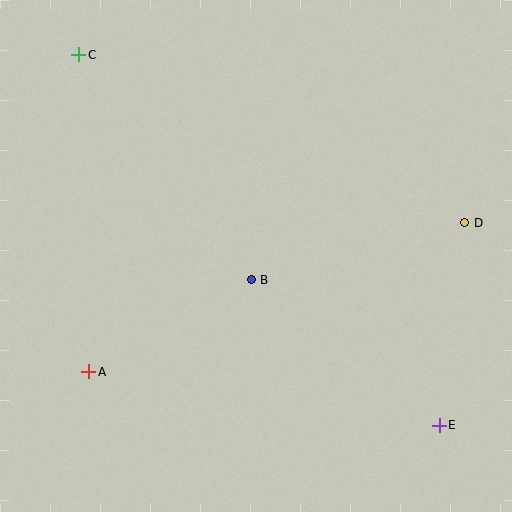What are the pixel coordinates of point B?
Point B is at (251, 280).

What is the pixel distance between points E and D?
The distance between E and D is 204 pixels.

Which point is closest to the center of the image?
Point B at (251, 280) is closest to the center.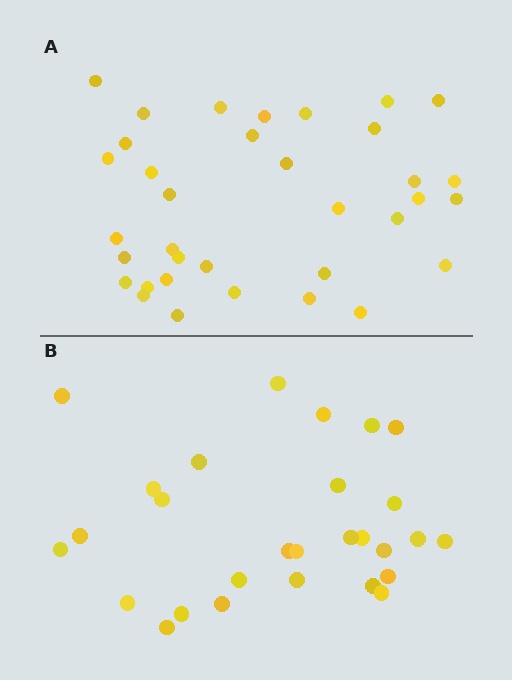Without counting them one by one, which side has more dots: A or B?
Region A (the top region) has more dots.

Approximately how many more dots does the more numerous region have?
Region A has roughly 8 or so more dots than region B.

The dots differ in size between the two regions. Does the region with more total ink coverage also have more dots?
No. Region B has more total ink coverage because its dots are larger, but region A actually contains more individual dots. Total area can be misleading — the number of items is what matters here.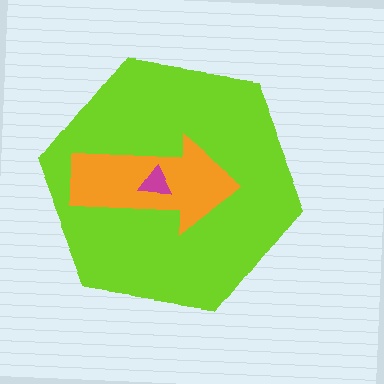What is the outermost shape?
The lime hexagon.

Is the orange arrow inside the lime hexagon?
Yes.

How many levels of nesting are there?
3.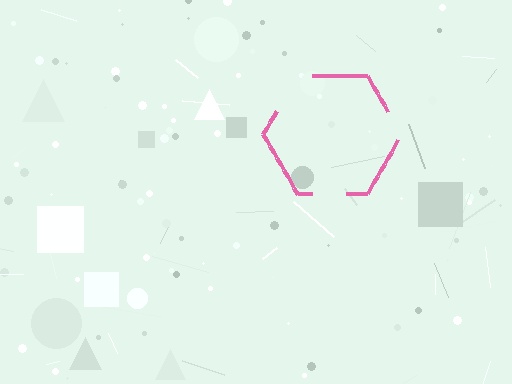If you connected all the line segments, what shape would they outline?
They would outline a hexagon.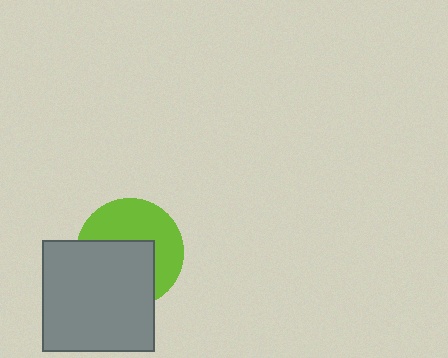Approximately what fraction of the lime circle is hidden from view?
Roughly 51% of the lime circle is hidden behind the gray square.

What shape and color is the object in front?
The object in front is a gray square.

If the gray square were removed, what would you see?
You would see the complete lime circle.